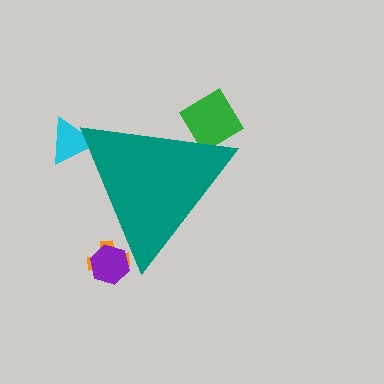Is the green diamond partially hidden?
Yes, the green diamond is partially hidden behind the teal triangle.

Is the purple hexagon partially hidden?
Yes, the purple hexagon is partially hidden behind the teal triangle.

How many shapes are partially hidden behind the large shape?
4 shapes are partially hidden.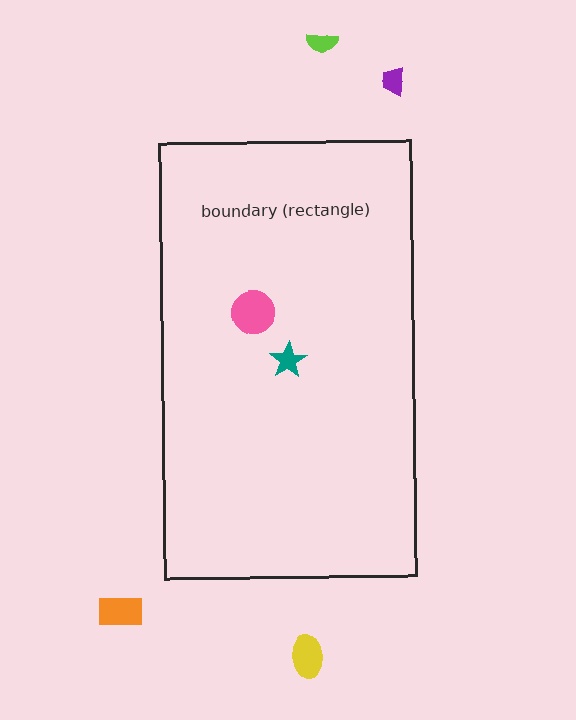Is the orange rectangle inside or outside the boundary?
Outside.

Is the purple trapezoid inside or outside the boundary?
Outside.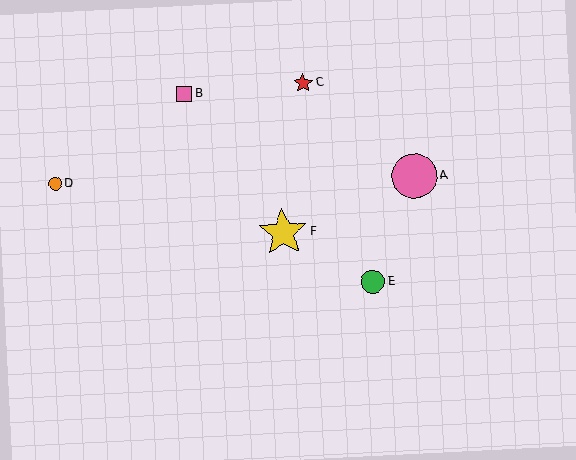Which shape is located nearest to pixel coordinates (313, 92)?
The red star (labeled C) at (303, 83) is nearest to that location.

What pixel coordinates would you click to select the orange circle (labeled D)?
Click at (55, 184) to select the orange circle D.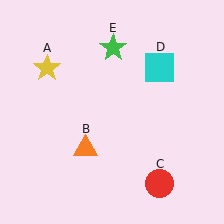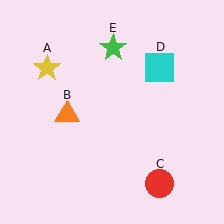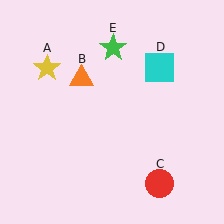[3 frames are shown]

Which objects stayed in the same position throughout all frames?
Yellow star (object A) and red circle (object C) and cyan square (object D) and green star (object E) remained stationary.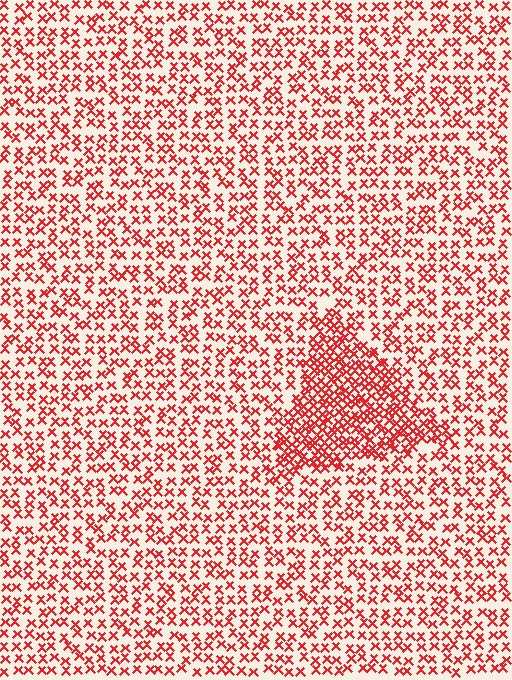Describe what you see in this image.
The image contains small red elements arranged at two different densities. A triangle-shaped region is visible where the elements are more densely packed than the surrounding area.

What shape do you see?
I see a triangle.